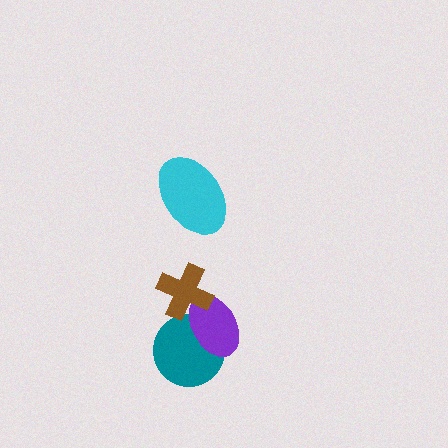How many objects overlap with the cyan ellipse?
0 objects overlap with the cyan ellipse.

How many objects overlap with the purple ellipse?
2 objects overlap with the purple ellipse.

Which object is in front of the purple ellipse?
The brown cross is in front of the purple ellipse.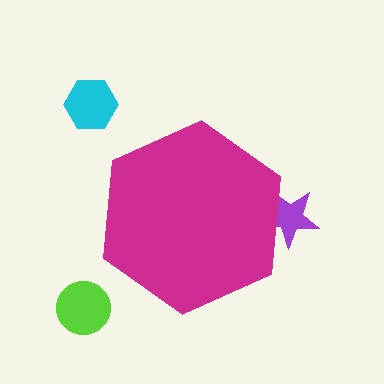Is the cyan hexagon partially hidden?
No, the cyan hexagon is fully visible.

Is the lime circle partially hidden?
No, the lime circle is fully visible.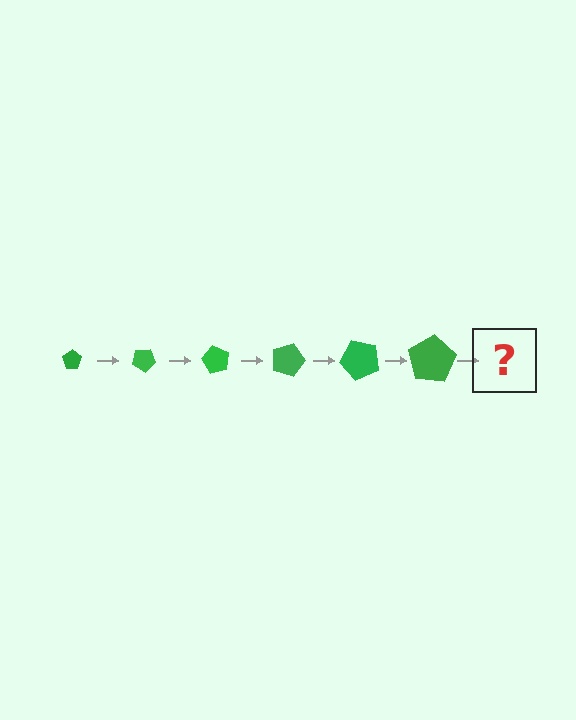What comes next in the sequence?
The next element should be a pentagon, larger than the previous one and rotated 180 degrees from the start.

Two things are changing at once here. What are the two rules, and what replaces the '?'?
The two rules are that the pentagon grows larger each step and it rotates 30 degrees each step. The '?' should be a pentagon, larger than the previous one and rotated 180 degrees from the start.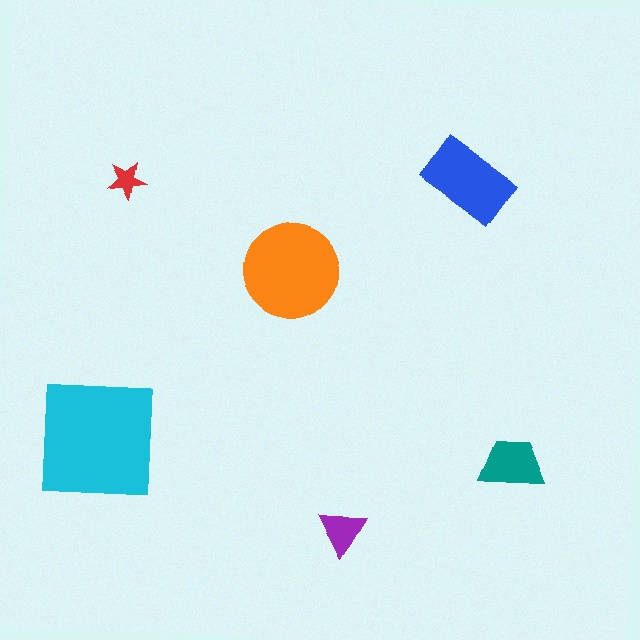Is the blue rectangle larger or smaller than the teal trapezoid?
Larger.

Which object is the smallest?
The red star.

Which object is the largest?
The cyan square.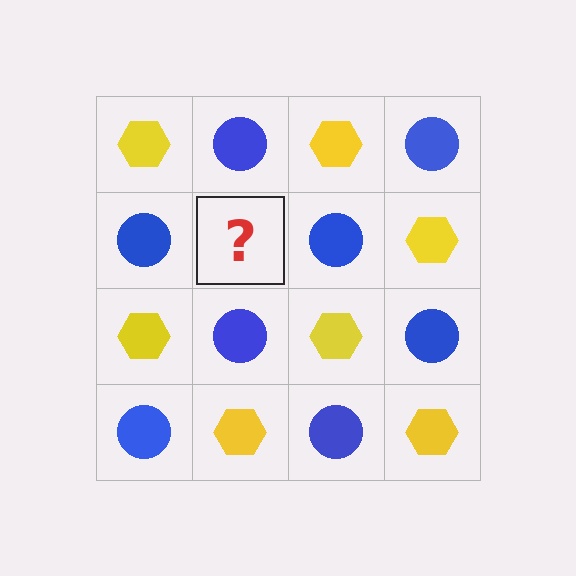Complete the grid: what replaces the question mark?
The question mark should be replaced with a yellow hexagon.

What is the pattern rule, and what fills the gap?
The rule is that it alternates yellow hexagon and blue circle in a checkerboard pattern. The gap should be filled with a yellow hexagon.